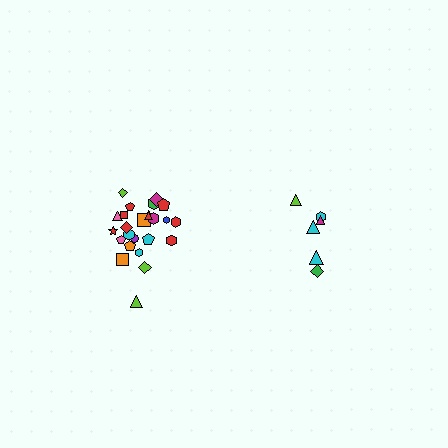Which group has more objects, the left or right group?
The left group.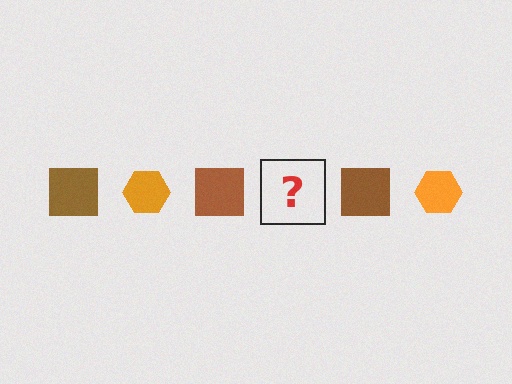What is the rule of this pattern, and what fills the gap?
The rule is that the pattern alternates between brown square and orange hexagon. The gap should be filled with an orange hexagon.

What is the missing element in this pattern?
The missing element is an orange hexagon.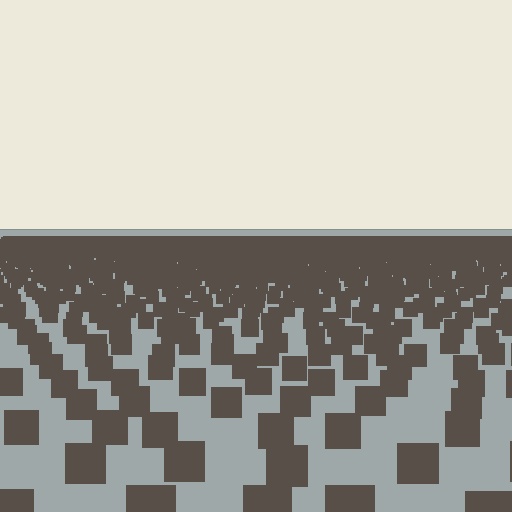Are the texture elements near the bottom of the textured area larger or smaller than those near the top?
Larger. Near the bottom, elements are closer to the viewer and appear at a bigger on-screen size.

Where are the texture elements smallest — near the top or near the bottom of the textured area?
Near the top.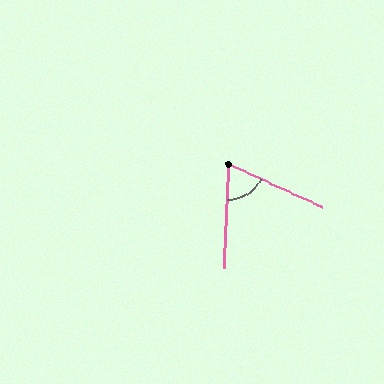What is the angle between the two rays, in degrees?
Approximately 68 degrees.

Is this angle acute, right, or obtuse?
It is acute.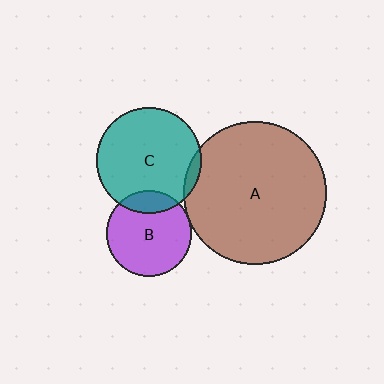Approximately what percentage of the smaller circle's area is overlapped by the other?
Approximately 5%.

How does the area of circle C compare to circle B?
Approximately 1.5 times.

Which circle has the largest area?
Circle A (brown).